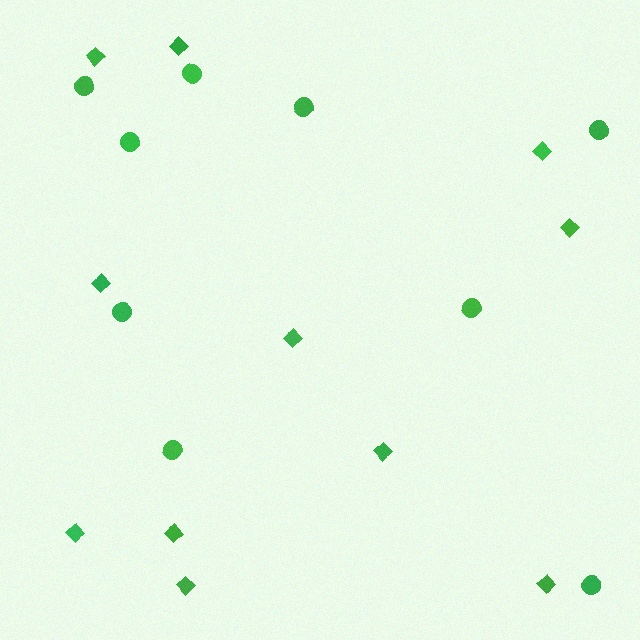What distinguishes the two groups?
There are 2 groups: one group of circles (9) and one group of diamonds (11).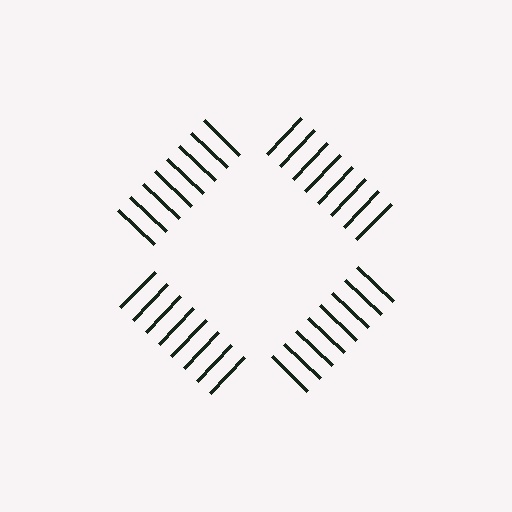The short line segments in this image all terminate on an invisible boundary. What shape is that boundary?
An illusory square — the line segments terminate on its edges but no continuous stroke is drawn.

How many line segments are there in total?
32 — 8 along each of the 4 edges.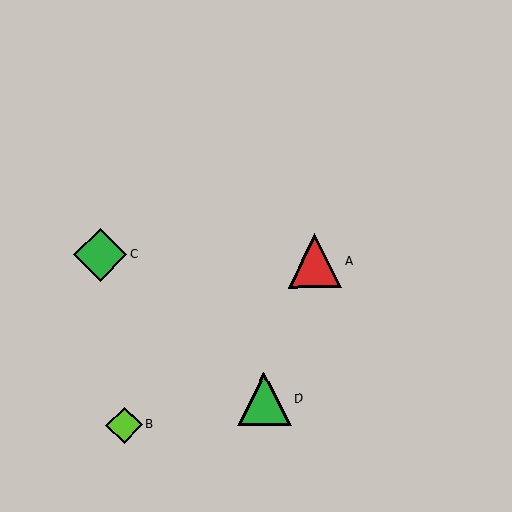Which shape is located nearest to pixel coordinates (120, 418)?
The lime diamond (labeled B) at (124, 425) is nearest to that location.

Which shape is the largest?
The red triangle (labeled A) is the largest.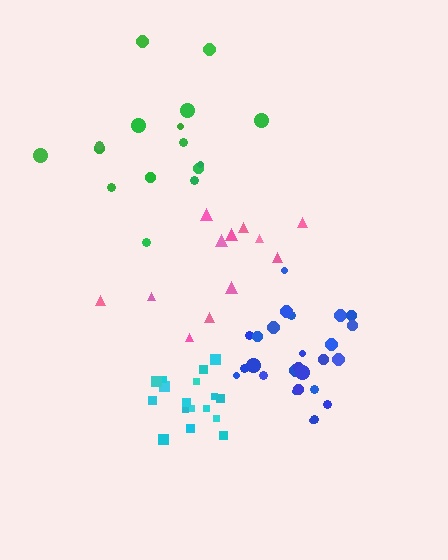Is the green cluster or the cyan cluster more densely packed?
Cyan.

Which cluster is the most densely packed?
Blue.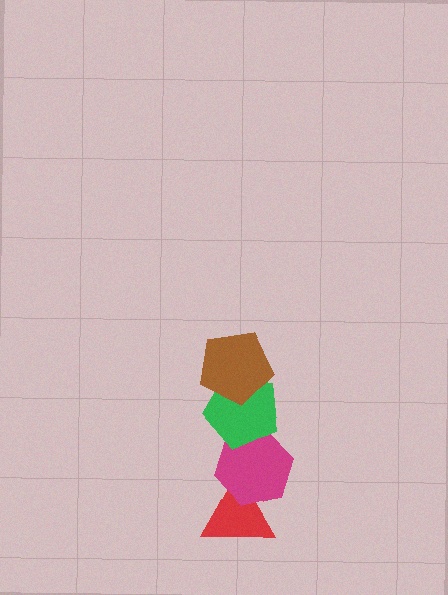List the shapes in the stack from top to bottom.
From top to bottom: the brown pentagon, the green pentagon, the magenta hexagon, the red triangle.